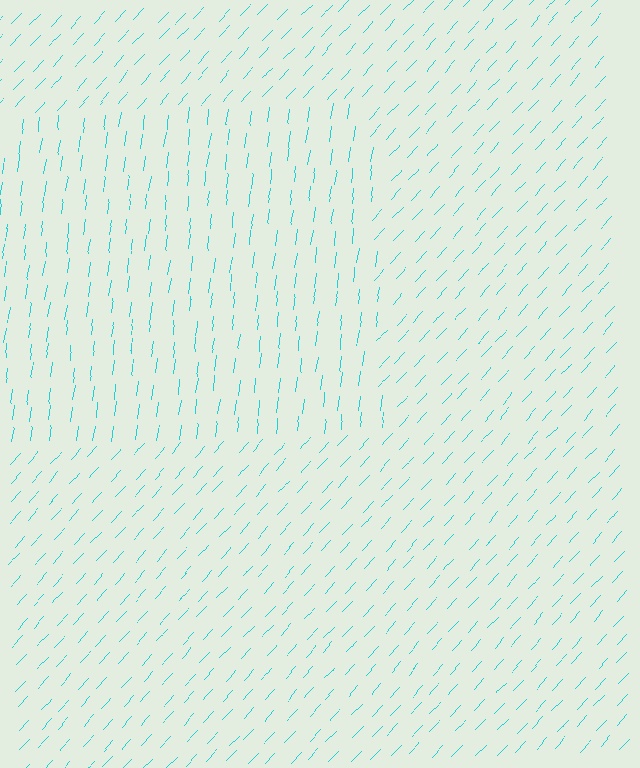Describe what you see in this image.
The image is filled with small cyan line segments. A rectangle region in the image has lines oriented differently from the surrounding lines, creating a visible texture boundary.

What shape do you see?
I see a rectangle.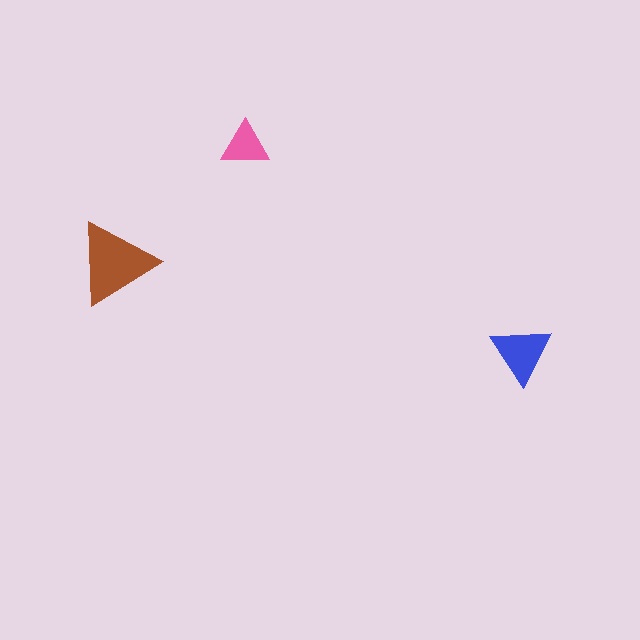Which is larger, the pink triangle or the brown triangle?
The brown one.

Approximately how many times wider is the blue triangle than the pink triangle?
About 1.5 times wider.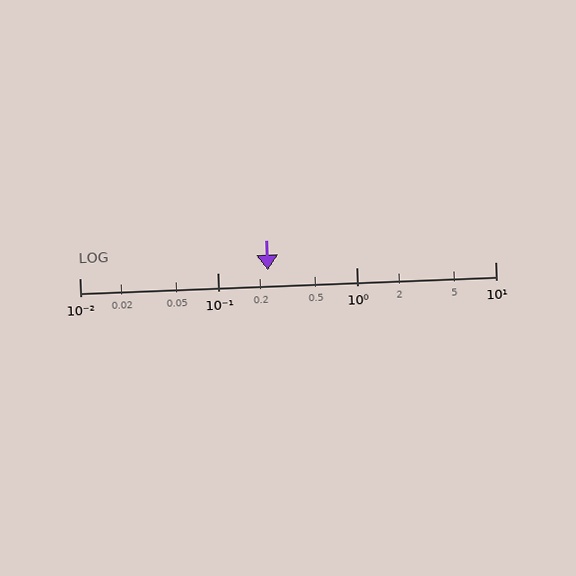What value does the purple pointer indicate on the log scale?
The pointer indicates approximately 0.23.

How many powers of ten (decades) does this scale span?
The scale spans 3 decades, from 0.01 to 10.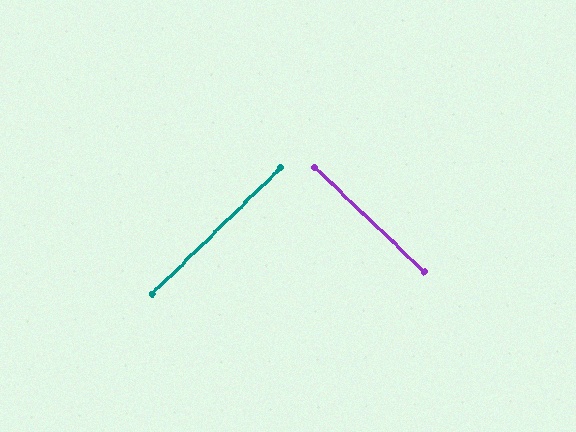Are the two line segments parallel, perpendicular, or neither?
Perpendicular — they meet at approximately 88°.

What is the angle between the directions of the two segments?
Approximately 88 degrees.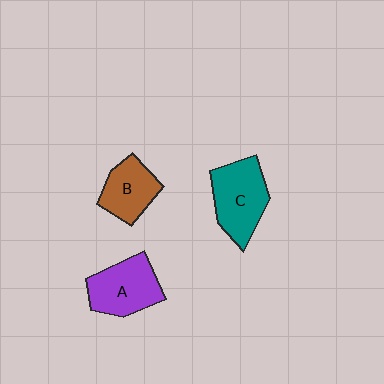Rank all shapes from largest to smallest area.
From largest to smallest: C (teal), A (purple), B (brown).